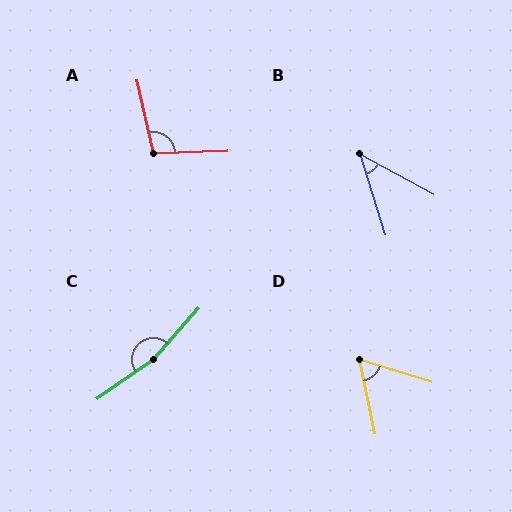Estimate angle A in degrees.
Approximately 101 degrees.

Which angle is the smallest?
B, at approximately 44 degrees.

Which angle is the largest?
C, at approximately 167 degrees.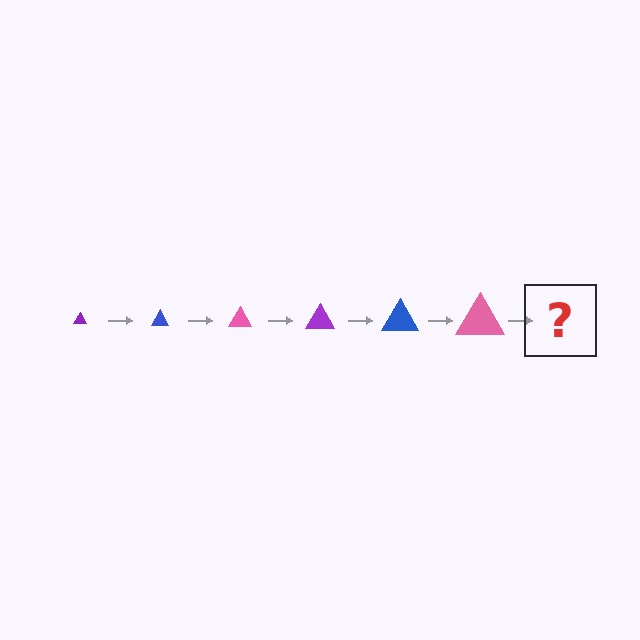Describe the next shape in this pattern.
It should be a purple triangle, larger than the previous one.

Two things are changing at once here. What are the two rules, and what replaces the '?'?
The two rules are that the triangle grows larger each step and the color cycles through purple, blue, and pink. The '?' should be a purple triangle, larger than the previous one.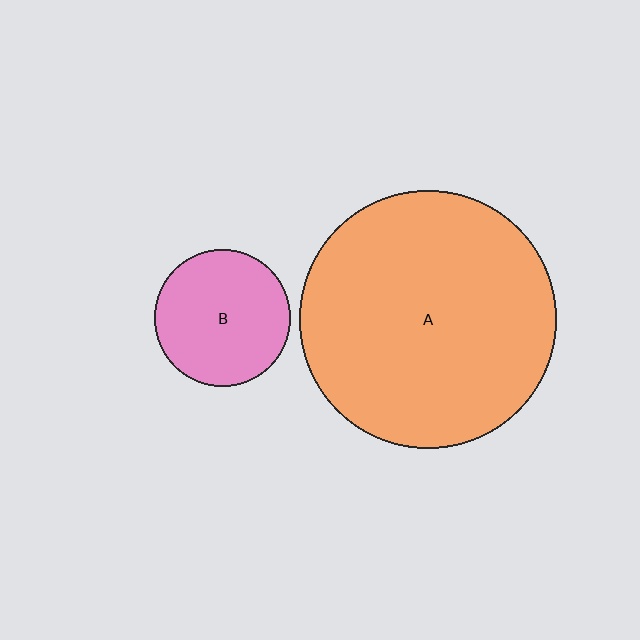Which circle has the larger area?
Circle A (orange).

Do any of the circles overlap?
No, none of the circles overlap.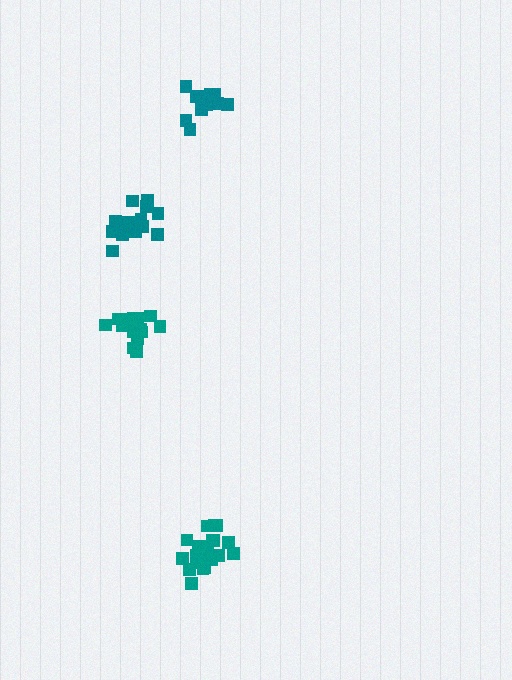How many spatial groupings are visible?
There are 4 spatial groupings.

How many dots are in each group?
Group 1: 21 dots, Group 2: 17 dots, Group 3: 17 dots, Group 4: 16 dots (71 total).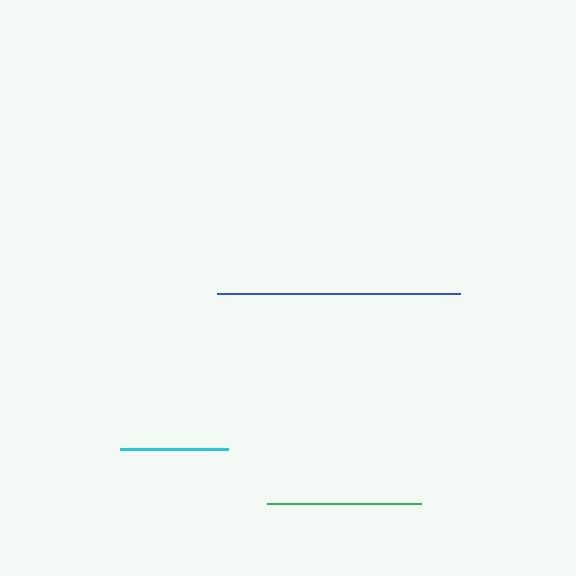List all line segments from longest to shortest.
From longest to shortest: blue, green, cyan.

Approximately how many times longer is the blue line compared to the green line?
The blue line is approximately 1.6 times the length of the green line.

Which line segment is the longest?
The blue line is the longest at approximately 243 pixels.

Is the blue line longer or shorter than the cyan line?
The blue line is longer than the cyan line.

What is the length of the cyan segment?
The cyan segment is approximately 108 pixels long.